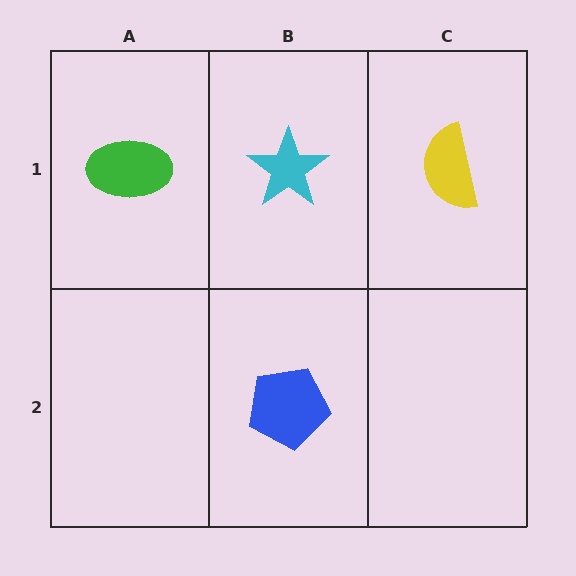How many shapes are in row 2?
1 shape.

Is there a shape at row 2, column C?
No, that cell is empty.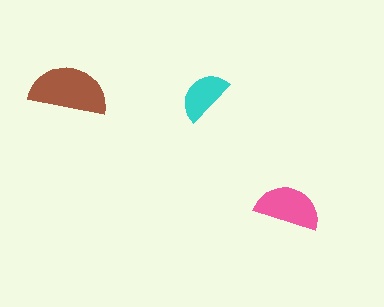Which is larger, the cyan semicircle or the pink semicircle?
The pink one.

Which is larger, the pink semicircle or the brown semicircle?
The brown one.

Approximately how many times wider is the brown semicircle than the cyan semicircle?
About 1.5 times wider.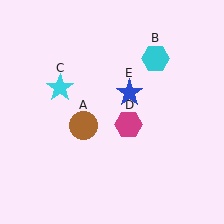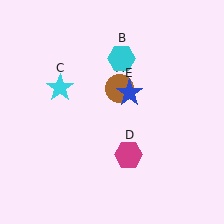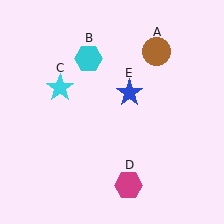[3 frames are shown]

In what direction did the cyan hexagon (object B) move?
The cyan hexagon (object B) moved left.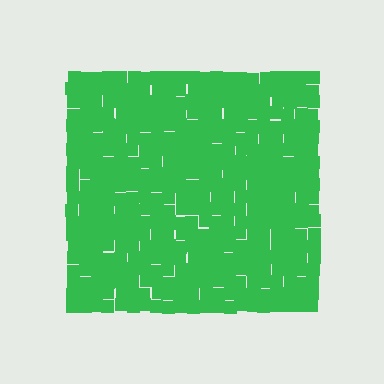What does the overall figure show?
The overall figure shows a square.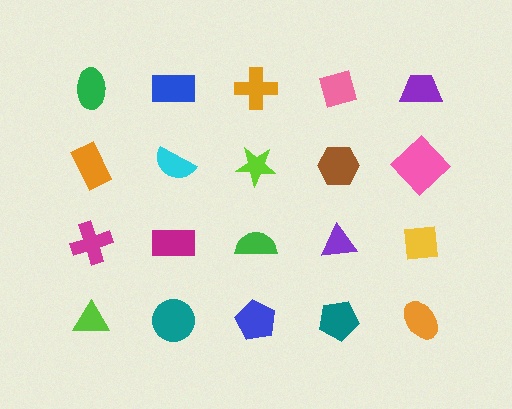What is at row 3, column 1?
A magenta cross.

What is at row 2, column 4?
A brown hexagon.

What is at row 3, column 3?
A green semicircle.